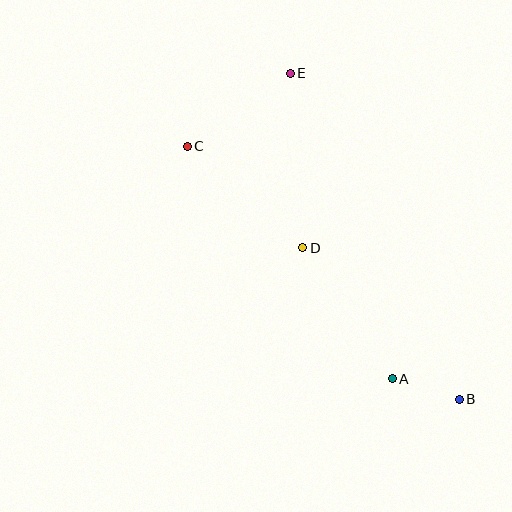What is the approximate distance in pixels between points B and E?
The distance between B and E is approximately 367 pixels.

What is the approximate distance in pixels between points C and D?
The distance between C and D is approximately 154 pixels.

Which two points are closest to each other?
Points A and B are closest to each other.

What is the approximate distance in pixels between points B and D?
The distance between B and D is approximately 218 pixels.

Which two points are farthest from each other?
Points B and C are farthest from each other.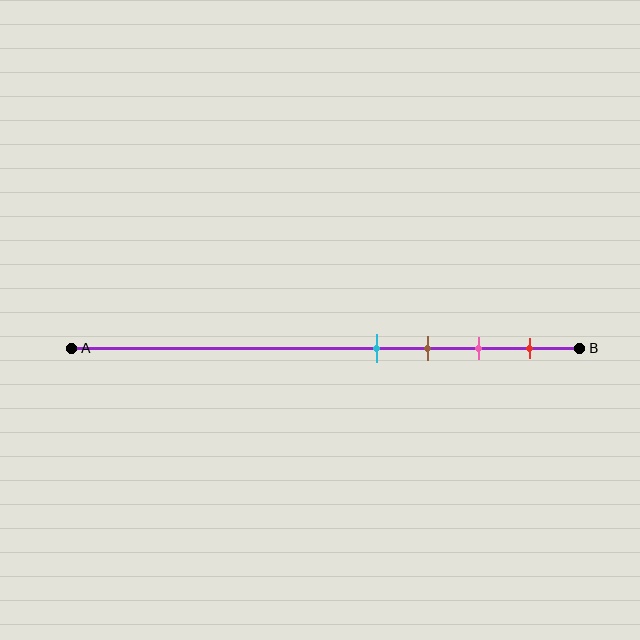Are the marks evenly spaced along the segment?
Yes, the marks are approximately evenly spaced.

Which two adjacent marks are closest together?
The cyan and brown marks are the closest adjacent pair.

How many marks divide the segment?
There are 4 marks dividing the segment.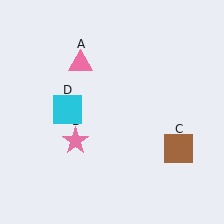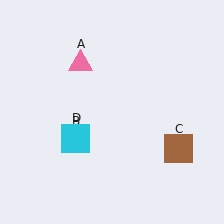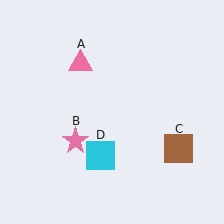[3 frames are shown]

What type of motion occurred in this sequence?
The cyan square (object D) rotated counterclockwise around the center of the scene.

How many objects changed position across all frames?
1 object changed position: cyan square (object D).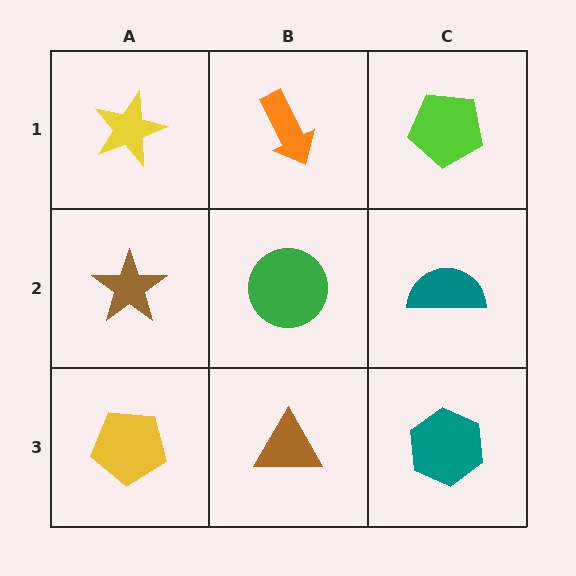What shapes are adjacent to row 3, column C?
A teal semicircle (row 2, column C), a brown triangle (row 3, column B).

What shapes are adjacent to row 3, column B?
A green circle (row 2, column B), a yellow pentagon (row 3, column A), a teal hexagon (row 3, column C).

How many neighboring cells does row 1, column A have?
2.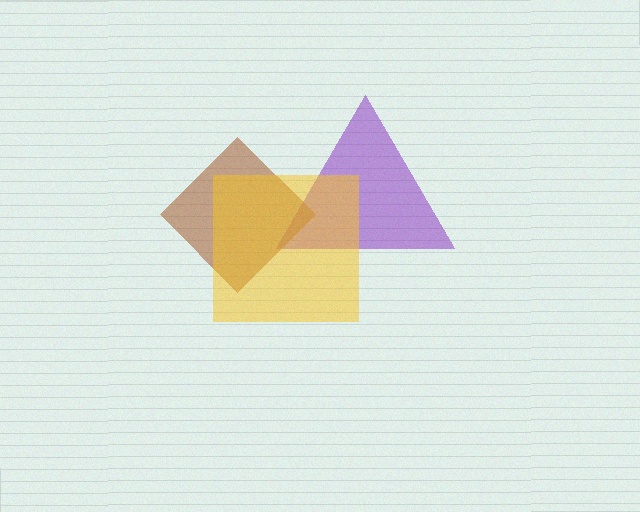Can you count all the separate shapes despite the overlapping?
Yes, there are 3 separate shapes.